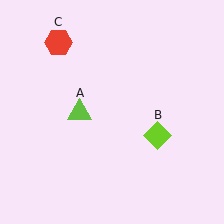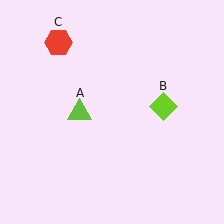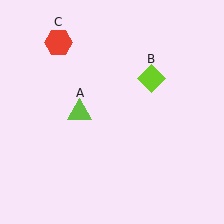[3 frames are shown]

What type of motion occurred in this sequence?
The lime diamond (object B) rotated counterclockwise around the center of the scene.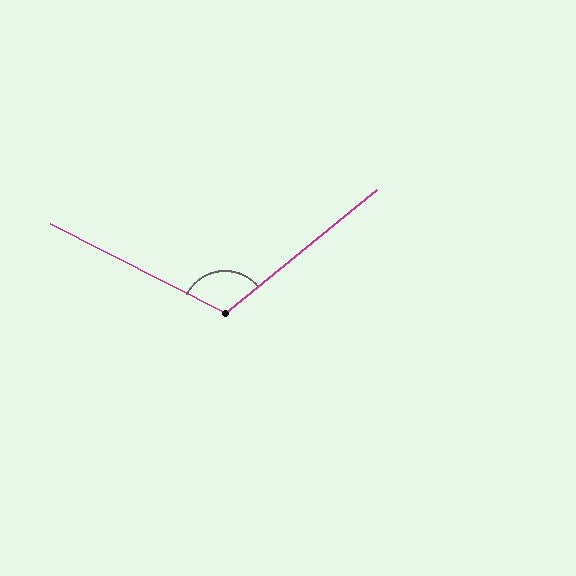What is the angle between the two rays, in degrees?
Approximately 114 degrees.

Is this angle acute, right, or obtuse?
It is obtuse.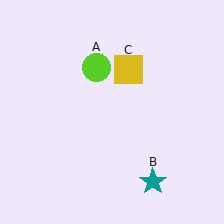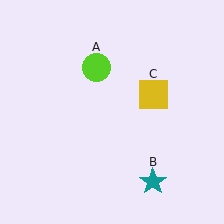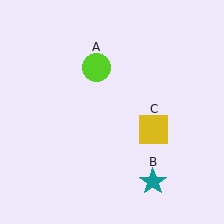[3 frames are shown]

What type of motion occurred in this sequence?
The yellow square (object C) rotated clockwise around the center of the scene.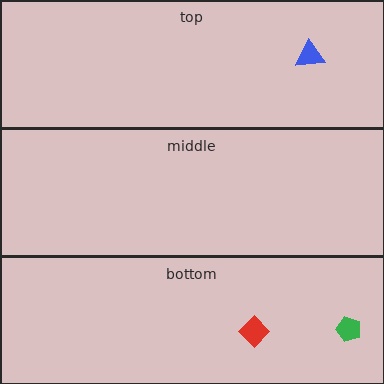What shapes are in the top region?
The blue triangle.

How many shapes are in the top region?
1.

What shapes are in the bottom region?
The red diamond, the green pentagon.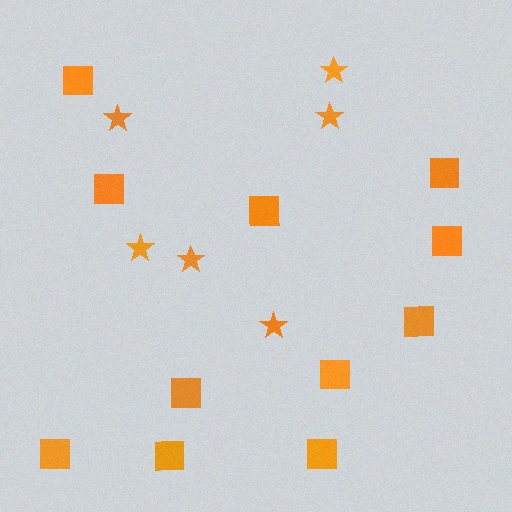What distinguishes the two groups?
There are 2 groups: one group of squares (11) and one group of stars (6).